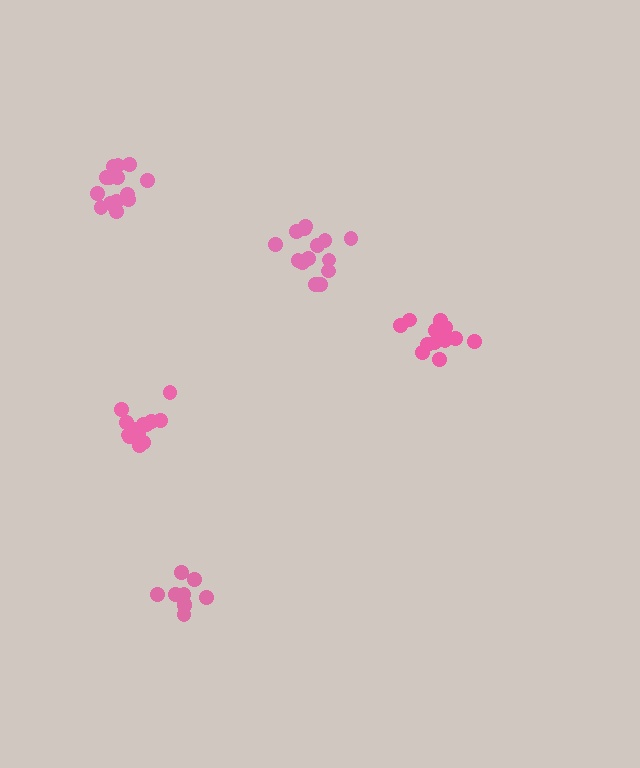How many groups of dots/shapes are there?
There are 5 groups.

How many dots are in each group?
Group 1: 14 dots, Group 2: 13 dots, Group 3: 10 dots, Group 4: 14 dots, Group 5: 13 dots (64 total).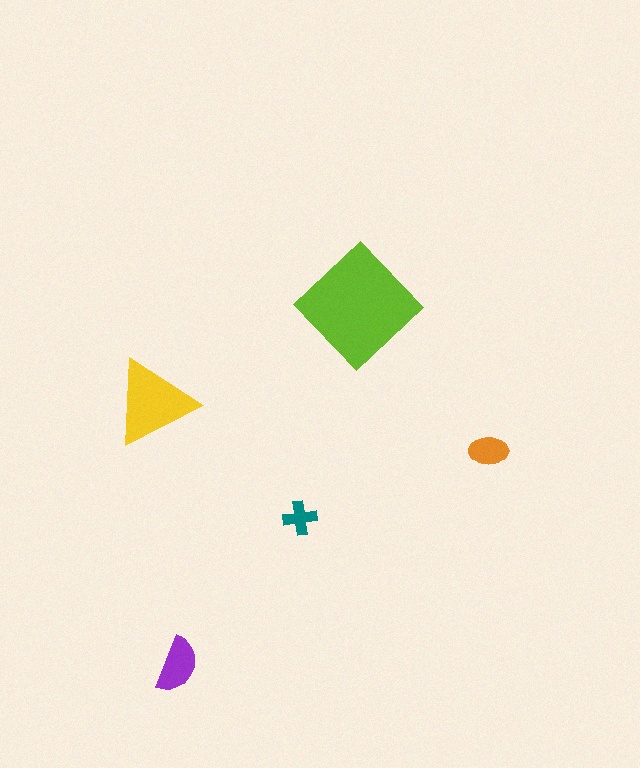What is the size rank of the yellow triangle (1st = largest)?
2nd.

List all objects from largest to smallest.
The lime diamond, the yellow triangle, the purple semicircle, the orange ellipse, the teal cross.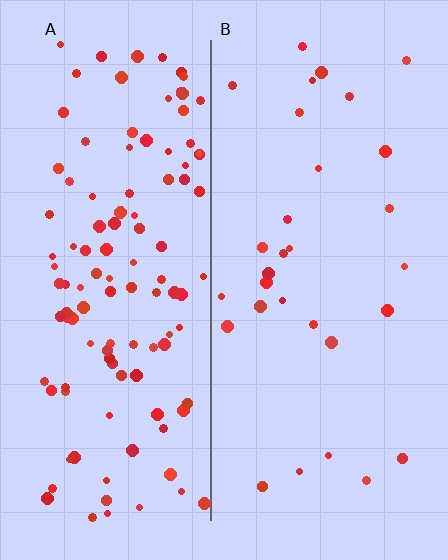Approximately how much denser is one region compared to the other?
Approximately 3.8× — region A over region B.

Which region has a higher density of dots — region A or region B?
A (the left).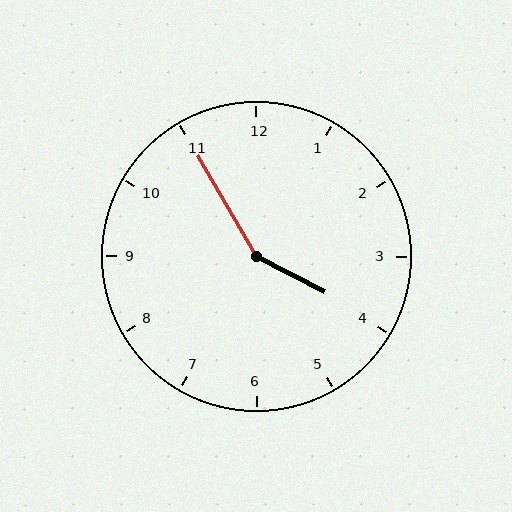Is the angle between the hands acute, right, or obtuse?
It is obtuse.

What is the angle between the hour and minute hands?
Approximately 148 degrees.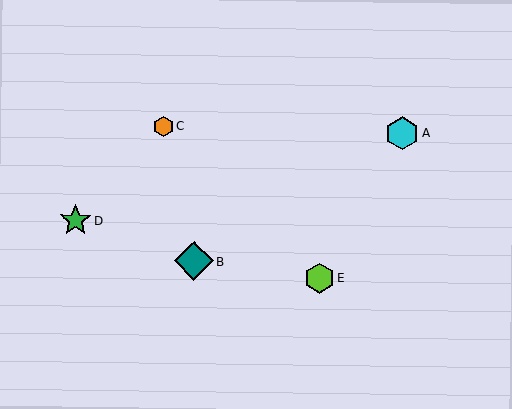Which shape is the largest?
The teal diamond (labeled B) is the largest.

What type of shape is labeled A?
Shape A is a cyan hexagon.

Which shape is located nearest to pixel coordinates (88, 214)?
The green star (labeled D) at (75, 220) is nearest to that location.